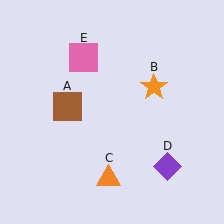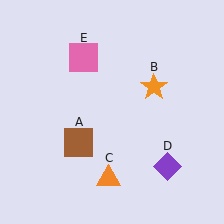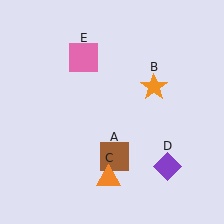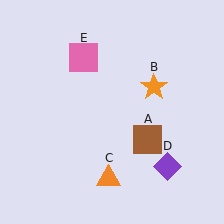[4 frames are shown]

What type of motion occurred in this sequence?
The brown square (object A) rotated counterclockwise around the center of the scene.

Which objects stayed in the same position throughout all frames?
Orange star (object B) and orange triangle (object C) and purple diamond (object D) and pink square (object E) remained stationary.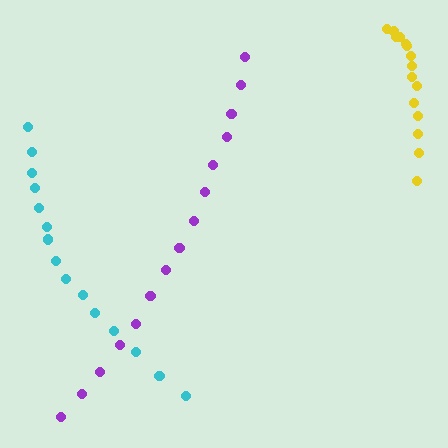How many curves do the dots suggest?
There are 3 distinct paths.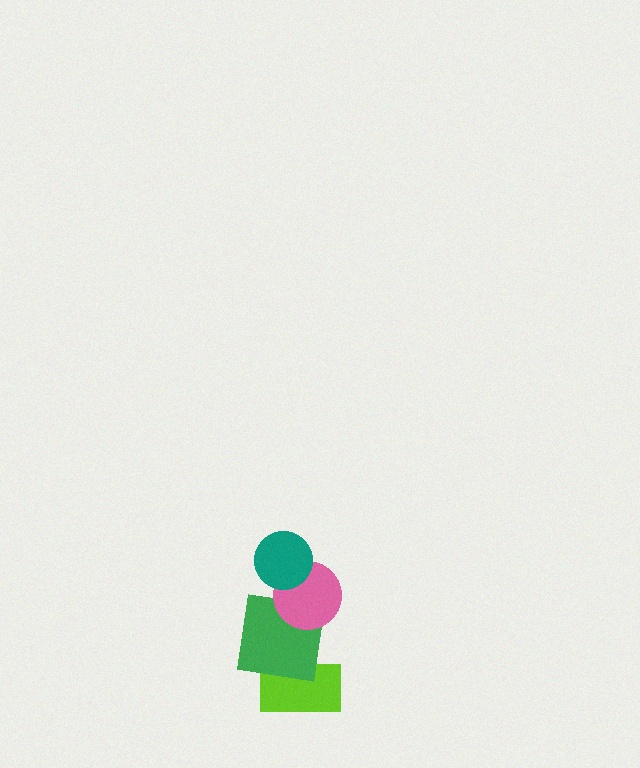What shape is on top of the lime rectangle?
The green square is on top of the lime rectangle.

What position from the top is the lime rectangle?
The lime rectangle is 4th from the top.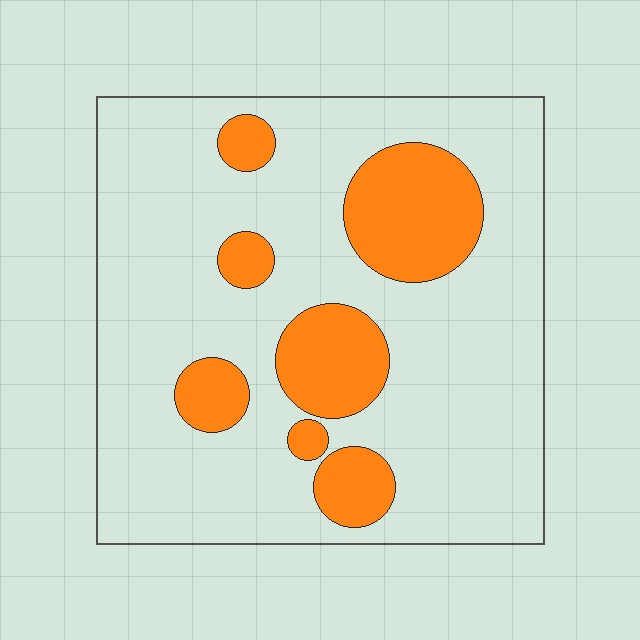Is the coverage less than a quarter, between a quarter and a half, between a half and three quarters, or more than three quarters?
Less than a quarter.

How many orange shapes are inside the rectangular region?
7.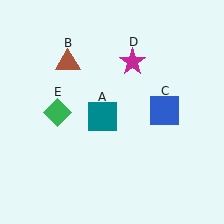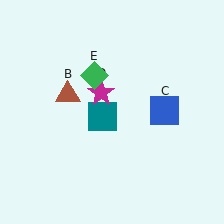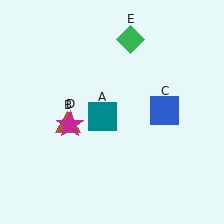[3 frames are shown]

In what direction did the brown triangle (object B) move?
The brown triangle (object B) moved down.